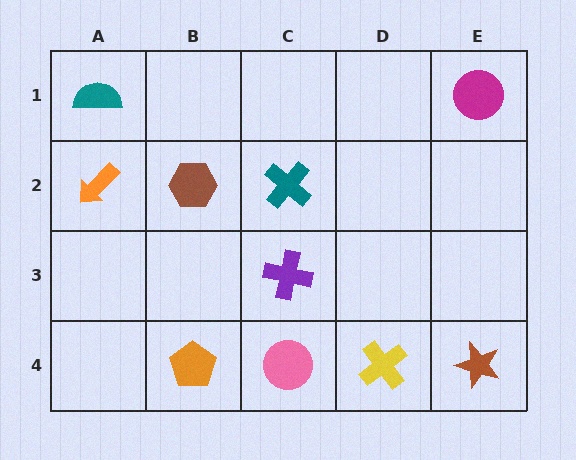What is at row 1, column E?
A magenta circle.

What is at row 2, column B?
A brown hexagon.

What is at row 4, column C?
A pink circle.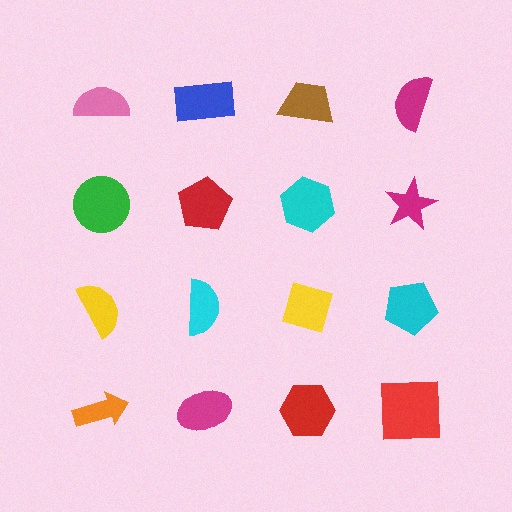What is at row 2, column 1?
A green circle.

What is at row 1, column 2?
A blue rectangle.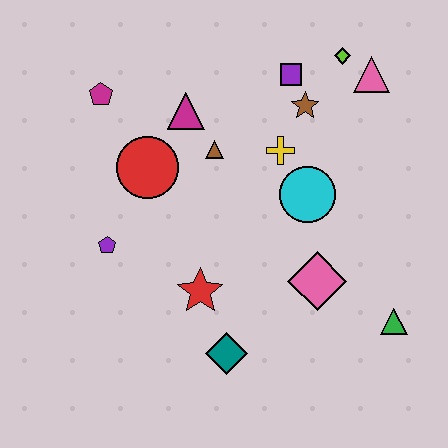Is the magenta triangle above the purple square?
No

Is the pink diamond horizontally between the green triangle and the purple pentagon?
Yes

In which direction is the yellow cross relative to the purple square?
The yellow cross is below the purple square.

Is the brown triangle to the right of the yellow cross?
No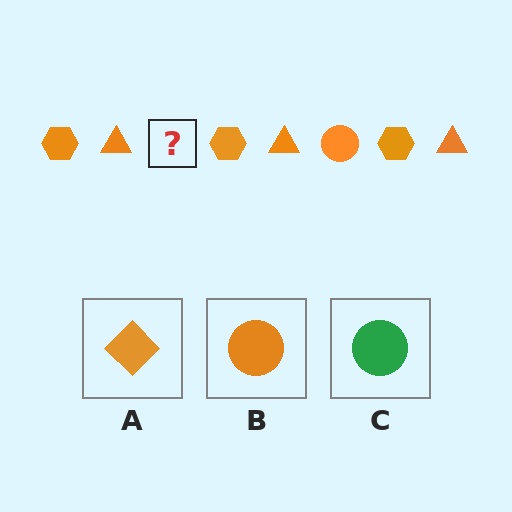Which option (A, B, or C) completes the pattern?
B.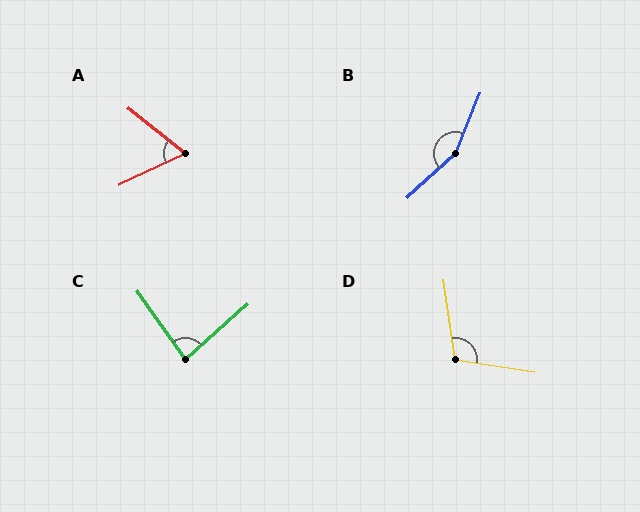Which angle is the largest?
B, at approximately 155 degrees.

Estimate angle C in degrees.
Approximately 84 degrees.